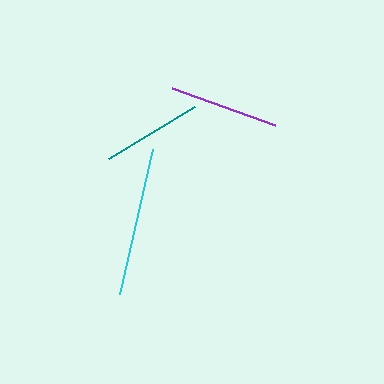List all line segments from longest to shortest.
From longest to shortest: cyan, purple, teal.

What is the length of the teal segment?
The teal segment is approximately 101 pixels long.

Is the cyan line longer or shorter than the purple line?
The cyan line is longer than the purple line.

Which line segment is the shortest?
The teal line is the shortest at approximately 101 pixels.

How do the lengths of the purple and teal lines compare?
The purple and teal lines are approximately the same length.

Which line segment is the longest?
The cyan line is the longest at approximately 149 pixels.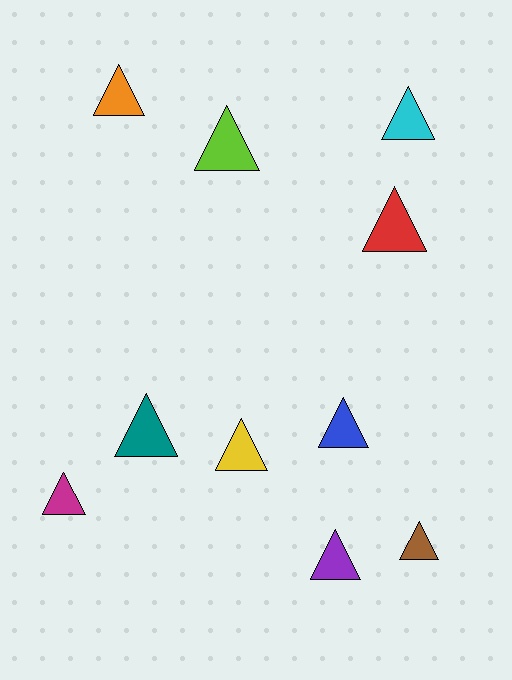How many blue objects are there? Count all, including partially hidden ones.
There is 1 blue object.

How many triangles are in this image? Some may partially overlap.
There are 10 triangles.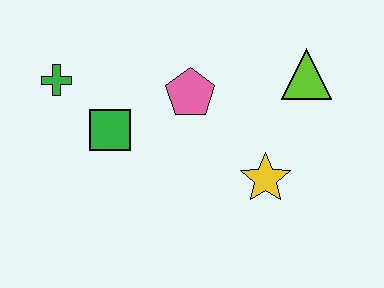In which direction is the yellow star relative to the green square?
The yellow star is to the right of the green square.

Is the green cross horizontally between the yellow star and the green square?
No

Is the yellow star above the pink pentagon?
No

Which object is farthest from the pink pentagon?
The green cross is farthest from the pink pentagon.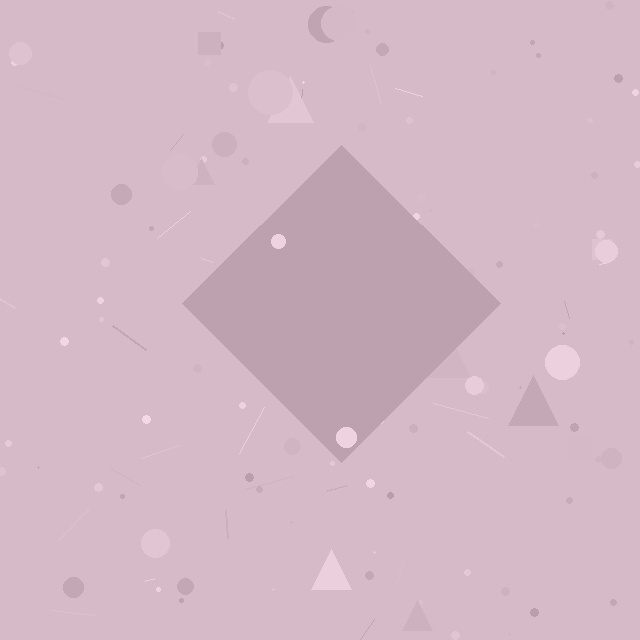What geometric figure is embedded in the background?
A diamond is embedded in the background.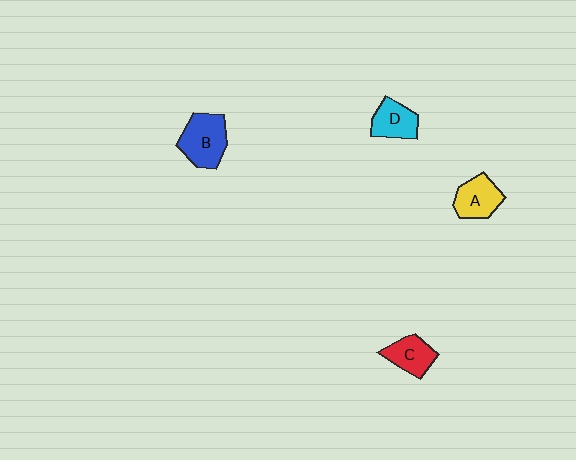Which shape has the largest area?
Shape B (blue).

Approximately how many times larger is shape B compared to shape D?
Approximately 1.4 times.